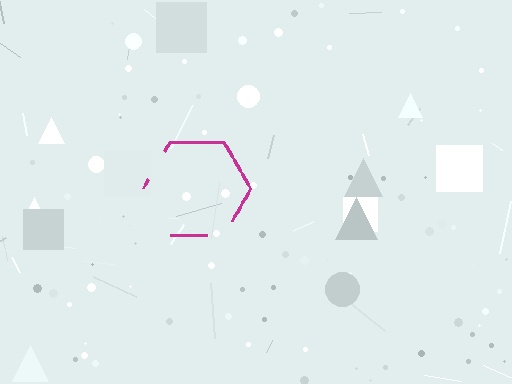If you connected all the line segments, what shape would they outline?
They would outline a hexagon.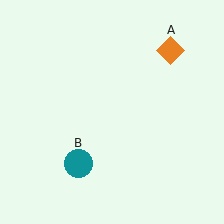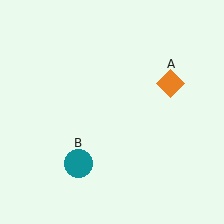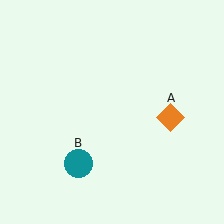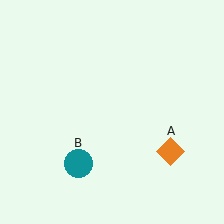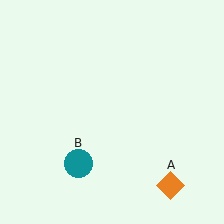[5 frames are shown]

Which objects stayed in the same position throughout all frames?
Teal circle (object B) remained stationary.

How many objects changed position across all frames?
1 object changed position: orange diamond (object A).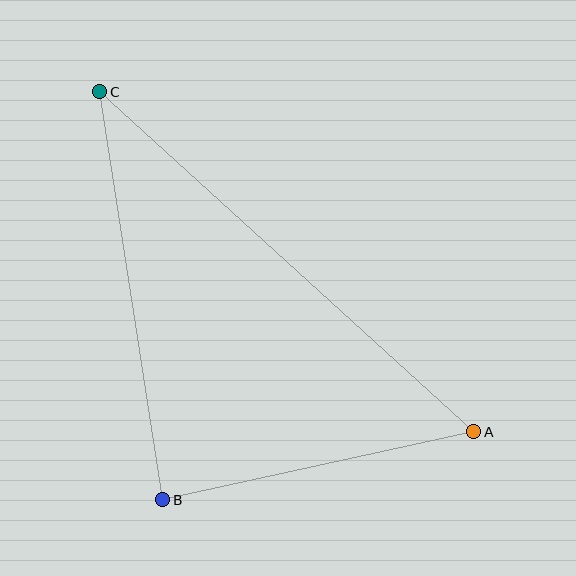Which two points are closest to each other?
Points A and B are closest to each other.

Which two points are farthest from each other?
Points A and C are farthest from each other.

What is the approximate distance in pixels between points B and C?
The distance between B and C is approximately 413 pixels.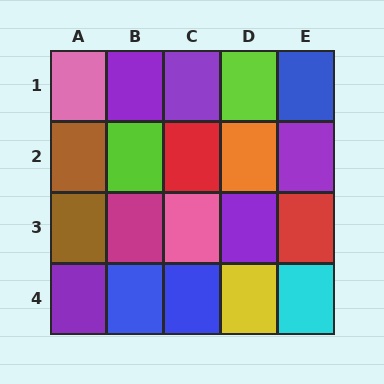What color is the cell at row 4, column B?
Blue.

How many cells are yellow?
1 cell is yellow.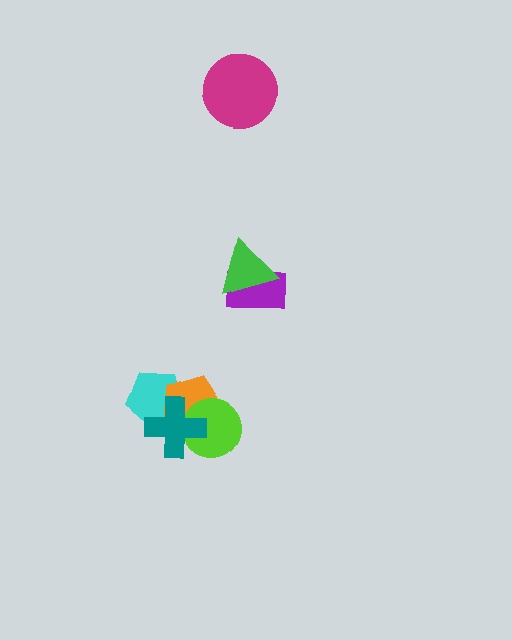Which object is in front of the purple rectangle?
The green triangle is in front of the purple rectangle.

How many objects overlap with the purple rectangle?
1 object overlaps with the purple rectangle.